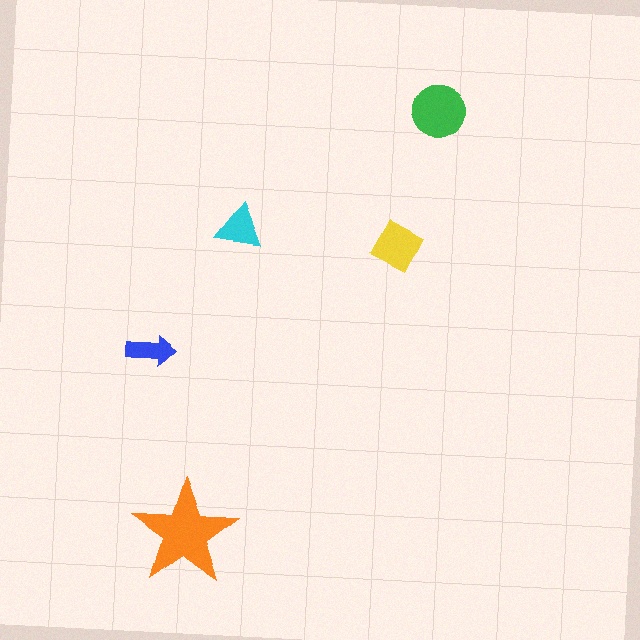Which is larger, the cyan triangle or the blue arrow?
The cyan triangle.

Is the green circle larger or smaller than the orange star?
Smaller.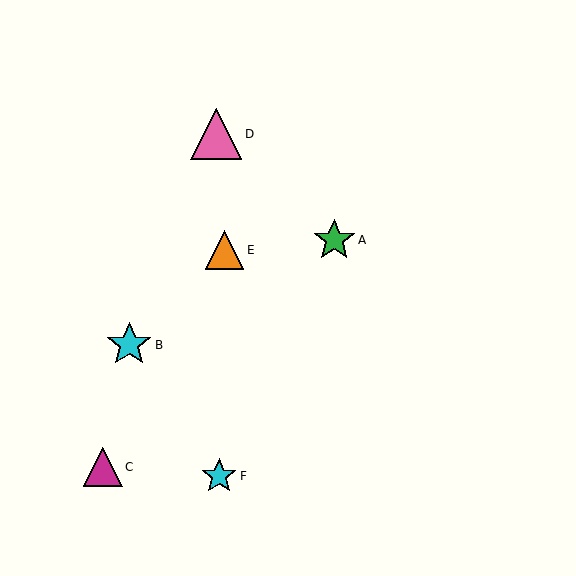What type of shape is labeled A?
Shape A is a green star.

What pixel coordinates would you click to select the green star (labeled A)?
Click at (334, 240) to select the green star A.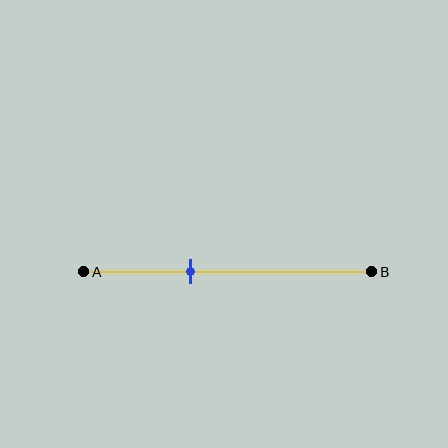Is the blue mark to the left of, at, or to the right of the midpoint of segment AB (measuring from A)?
The blue mark is to the left of the midpoint of segment AB.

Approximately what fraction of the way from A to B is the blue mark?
The blue mark is approximately 35% of the way from A to B.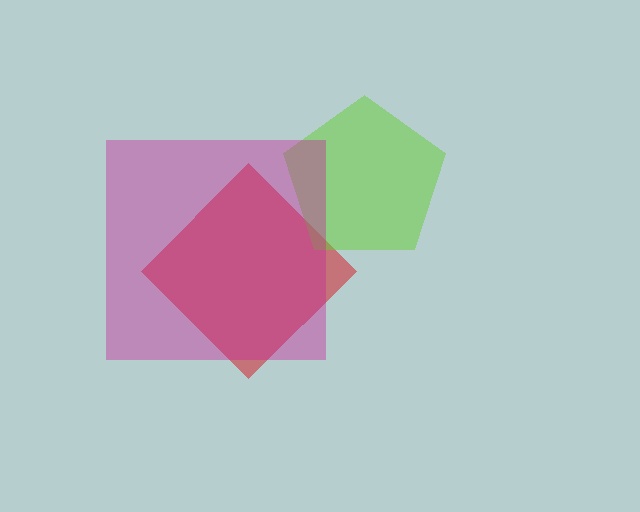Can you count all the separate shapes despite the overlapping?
Yes, there are 3 separate shapes.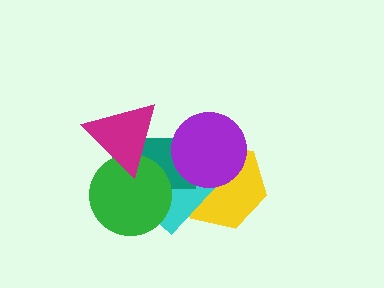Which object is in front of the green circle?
The magenta triangle is in front of the green circle.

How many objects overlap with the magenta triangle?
3 objects overlap with the magenta triangle.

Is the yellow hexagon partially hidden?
Yes, it is partially covered by another shape.